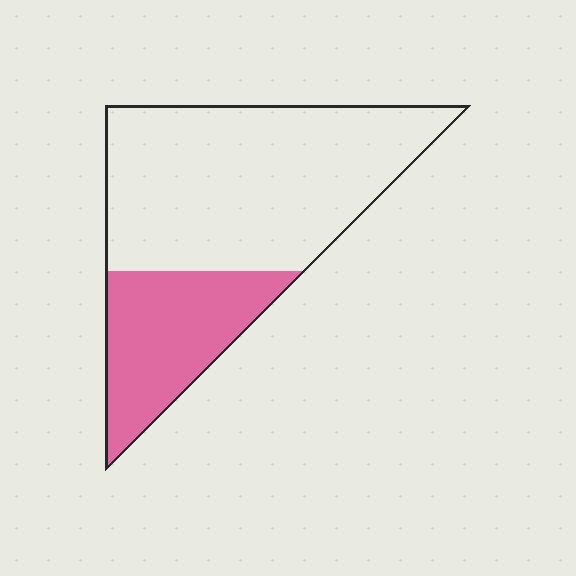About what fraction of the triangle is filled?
About one third (1/3).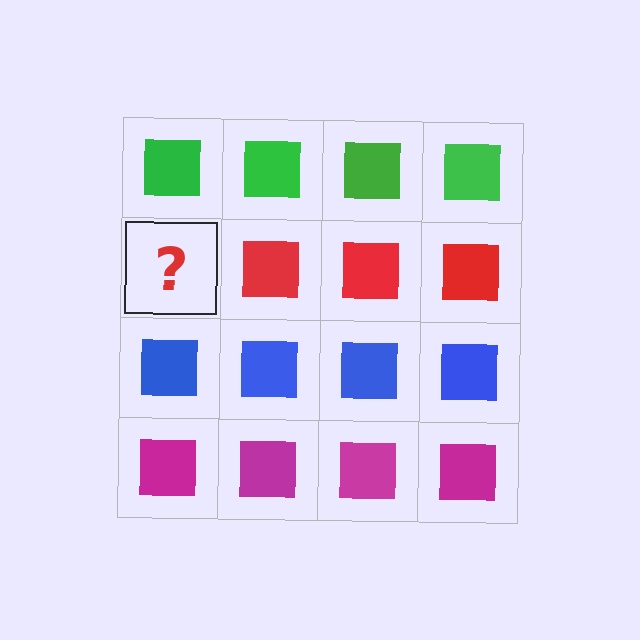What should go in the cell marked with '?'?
The missing cell should contain a red square.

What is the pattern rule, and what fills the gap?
The rule is that each row has a consistent color. The gap should be filled with a red square.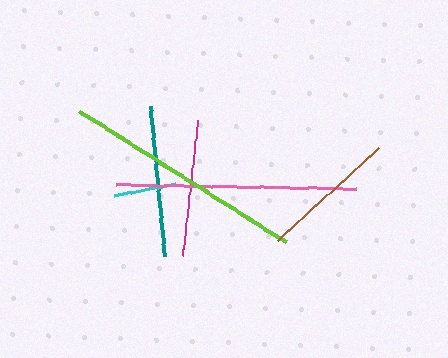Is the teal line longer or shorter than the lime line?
The lime line is longer than the teal line.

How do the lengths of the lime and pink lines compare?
The lime and pink lines are approximately the same length.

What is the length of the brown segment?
The brown segment is approximately 138 pixels long.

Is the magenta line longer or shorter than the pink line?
The pink line is longer than the magenta line.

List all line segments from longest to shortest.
From longest to shortest: lime, pink, teal, brown, magenta, cyan.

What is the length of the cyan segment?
The cyan segment is approximately 62 pixels long.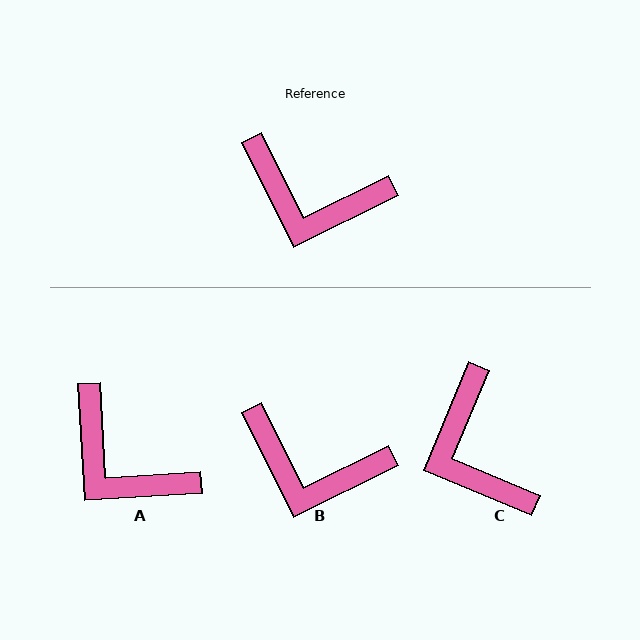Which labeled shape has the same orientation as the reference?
B.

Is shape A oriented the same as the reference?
No, it is off by about 23 degrees.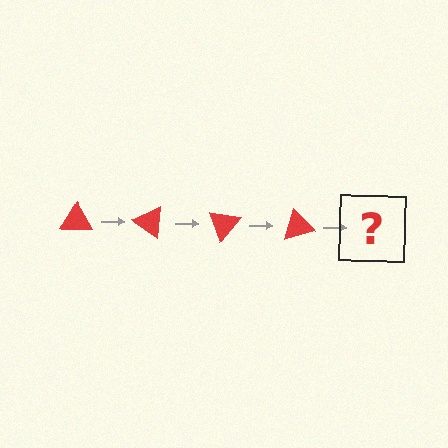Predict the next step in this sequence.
The next step is a red triangle rotated 140 degrees.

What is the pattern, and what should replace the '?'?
The pattern is that the triangle rotates 35 degrees each step. The '?' should be a red triangle rotated 140 degrees.